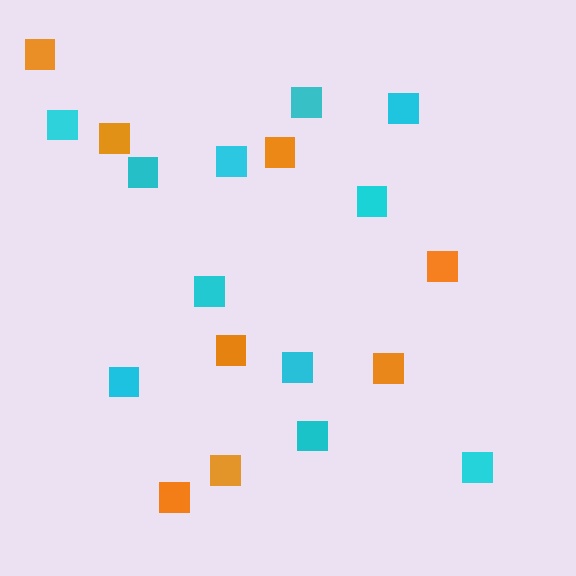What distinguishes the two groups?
There are 2 groups: one group of orange squares (8) and one group of cyan squares (11).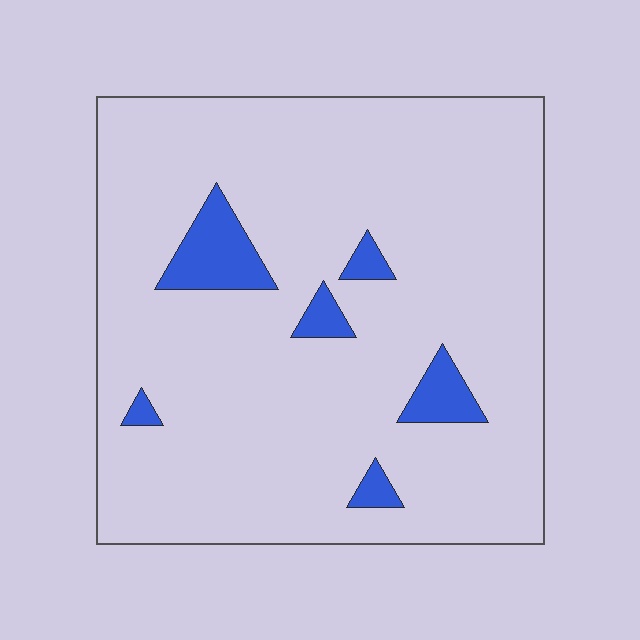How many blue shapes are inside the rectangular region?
6.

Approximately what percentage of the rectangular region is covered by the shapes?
Approximately 10%.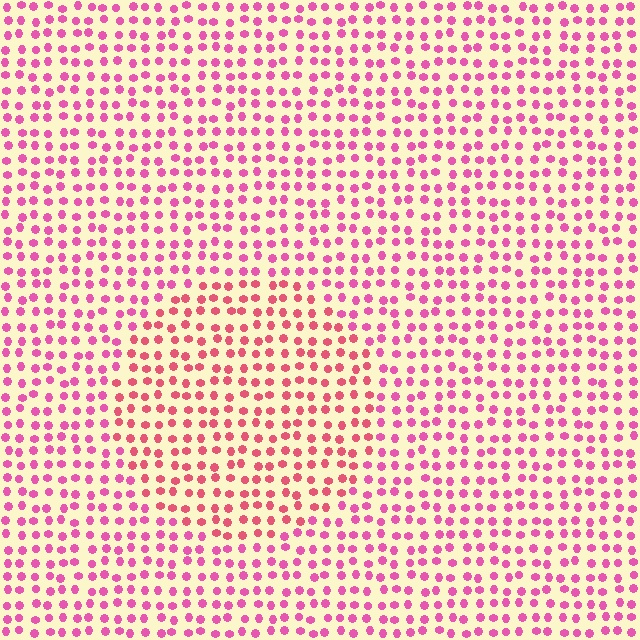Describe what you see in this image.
The image is filled with small pink elements in a uniform arrangement. A circle-shaped region is visible where the elements are tinted to a slightly different hue, forming a subtle color boundary.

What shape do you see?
I see a circle.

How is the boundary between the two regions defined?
The boundary is defined purely by a slight shift in hue (about 24 degrees). Spacing, size, and orientation are identical on both sides.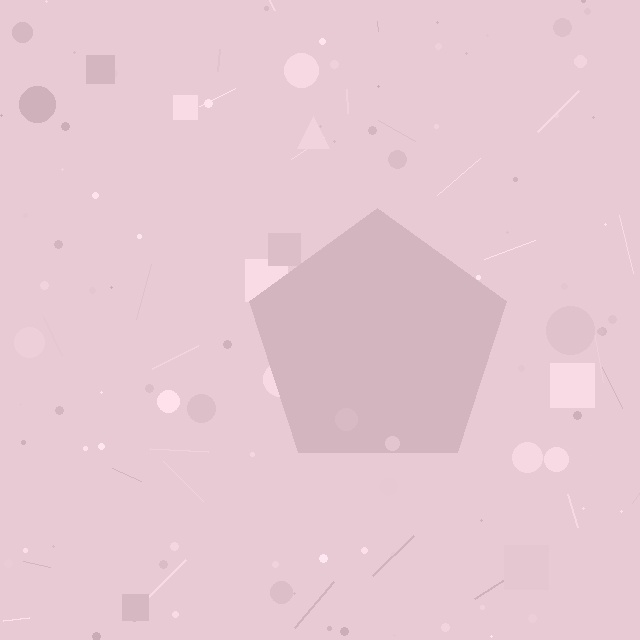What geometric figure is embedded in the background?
A pentagon is embedded in the background.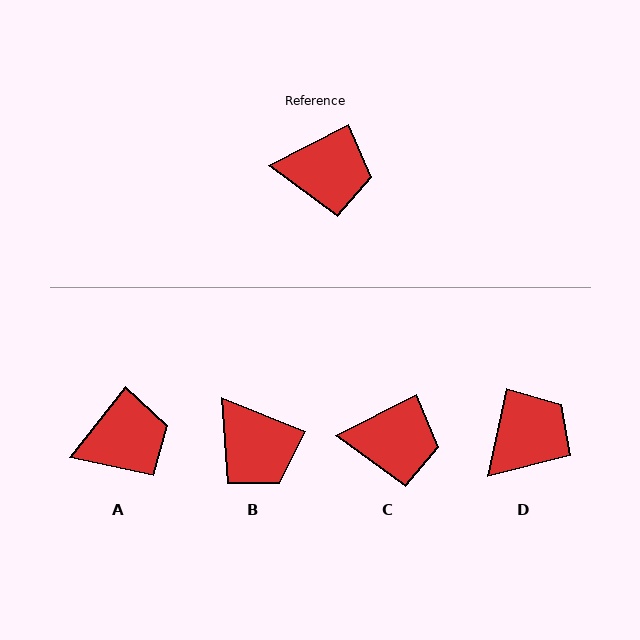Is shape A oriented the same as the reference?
No, it is off by about 25 degrees.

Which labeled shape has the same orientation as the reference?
C.